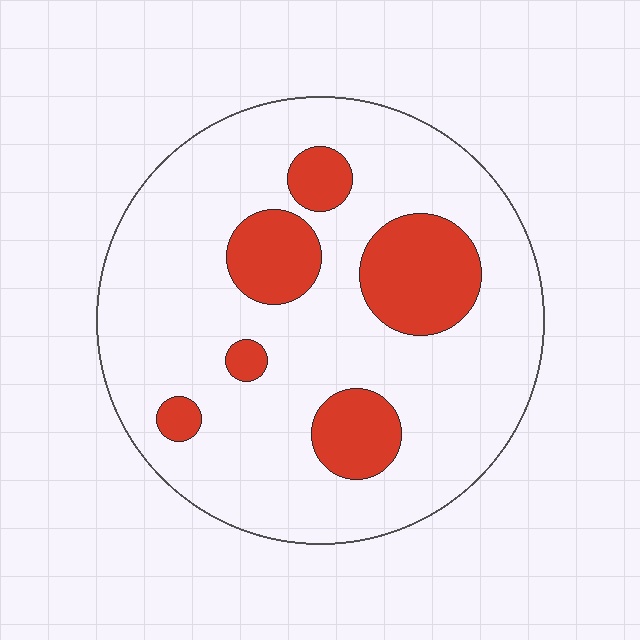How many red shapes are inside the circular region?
6.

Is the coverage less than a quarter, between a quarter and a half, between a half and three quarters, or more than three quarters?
Less than a quarter.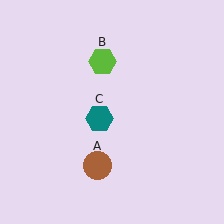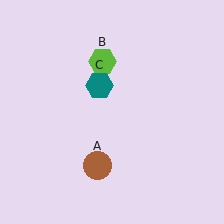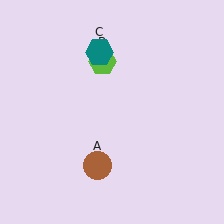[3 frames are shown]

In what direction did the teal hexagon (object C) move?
The teal hexagon (object C) moved up.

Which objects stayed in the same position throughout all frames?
Brown circle (object A) and lime hexagon (object B) remained stationary.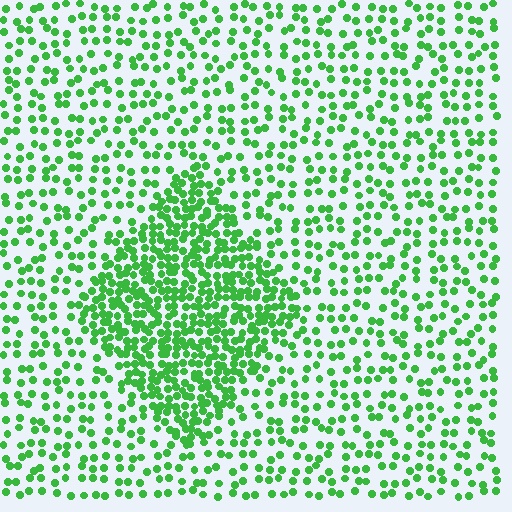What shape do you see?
I see a diamond.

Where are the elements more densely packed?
The elements are more densely packed inside the diamond boundary.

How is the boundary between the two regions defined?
The boundary is defined by a change in element density (approximately 2.3x ratio). All elements are the same color, size, and shape.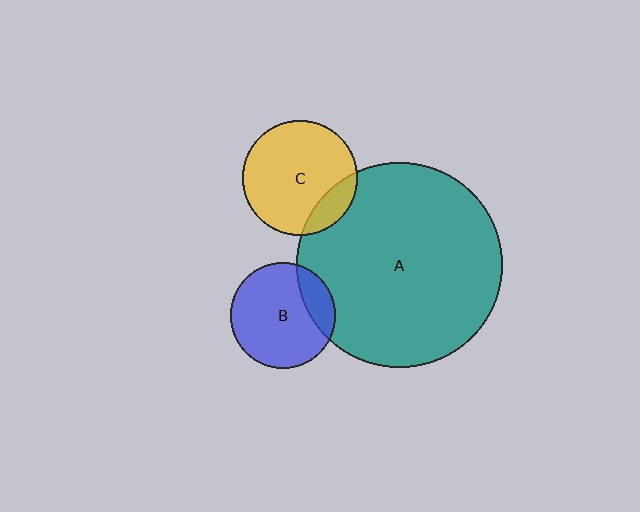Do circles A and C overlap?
Yes.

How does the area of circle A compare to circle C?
Approximately 3.2 times.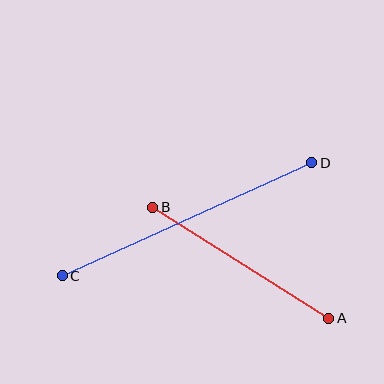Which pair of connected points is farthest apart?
Points C and D are farthest apart.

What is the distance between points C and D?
The distance is approximately 274 pixels.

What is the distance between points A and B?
The distance is approximately 208 pixels.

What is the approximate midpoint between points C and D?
The midpoint is at approximately (187, 219) pixels.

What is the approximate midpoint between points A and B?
The midpoint is at approximately (241, 263) pixels.